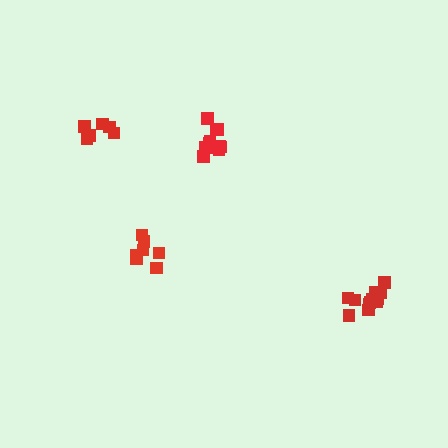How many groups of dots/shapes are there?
There are 4 groups.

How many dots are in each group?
Group 1: 7 dots, Group 2: 7 dots, Group 3: 13 dots, Group 4: 12 dots (39 total).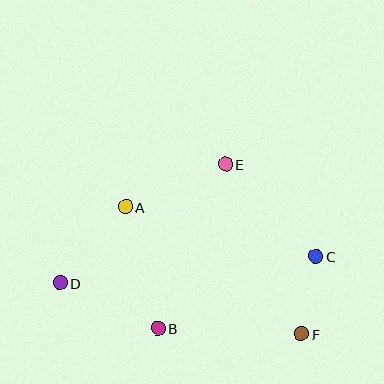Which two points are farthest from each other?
Points C and D are farthest from each other.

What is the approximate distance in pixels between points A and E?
The distance between A and E is approximately 109 pixels.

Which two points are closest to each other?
Points C and F are closest to each other.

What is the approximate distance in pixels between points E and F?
The distance between E and F is approximately 186 pixels.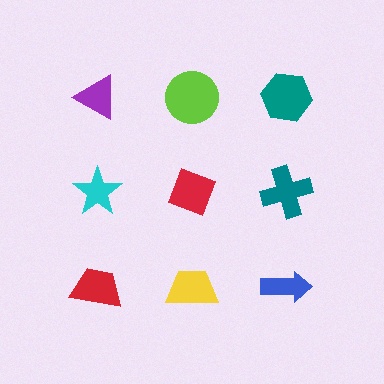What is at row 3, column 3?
A blue arrow.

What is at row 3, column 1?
A red trapezoid.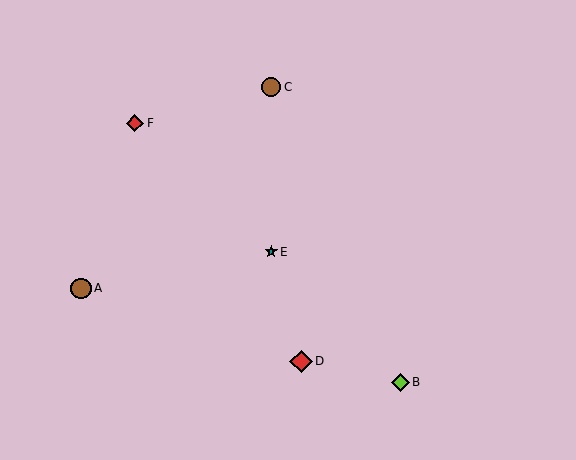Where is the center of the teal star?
The center of the teal star is at (271, 252).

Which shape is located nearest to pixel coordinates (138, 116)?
The red diamond (labeled F) at (135, 123) is nearest to that location.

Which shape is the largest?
The red diamond (labeled D) is the largest.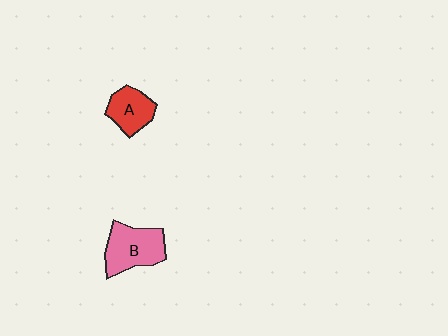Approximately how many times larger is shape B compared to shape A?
Approximately 1.4 times.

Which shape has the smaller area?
Shape A (red).